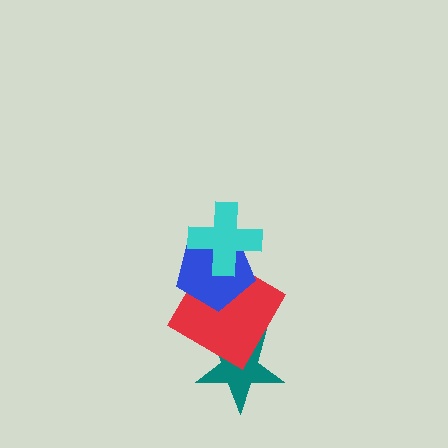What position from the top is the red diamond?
The red diamond is 3rd from the top.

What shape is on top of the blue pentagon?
The cyan cross is on top of the blue pentagon.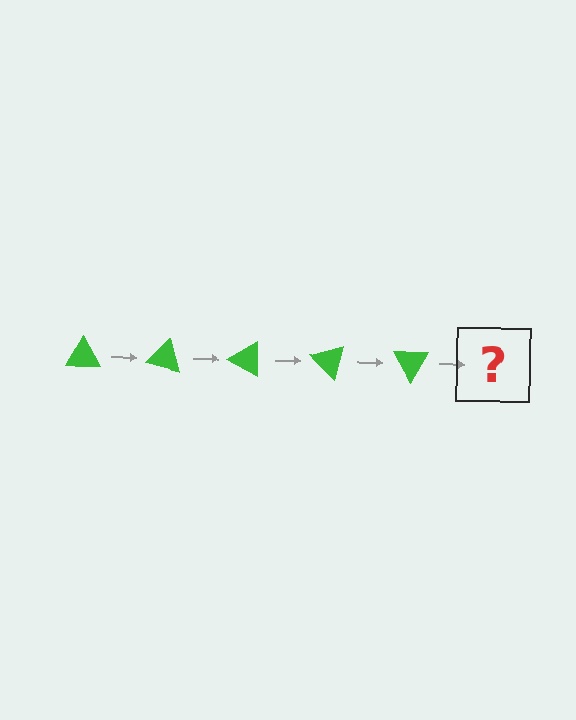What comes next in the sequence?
The next element should be a green triangle rotated 75 degrees.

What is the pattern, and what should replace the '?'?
The pattern is that the triangle rotates 15 degrees each step. The '?' should be a green triangle rotated 75 degrees.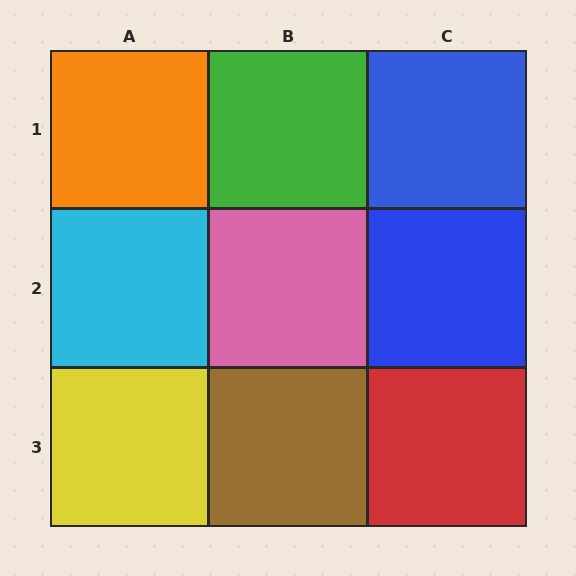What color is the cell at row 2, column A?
Cyan.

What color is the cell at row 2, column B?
Pink.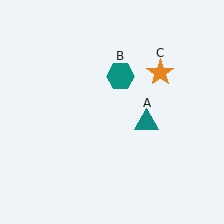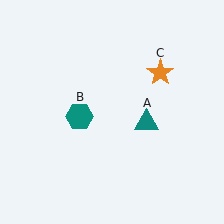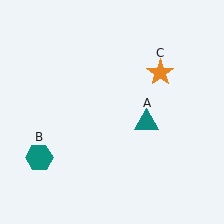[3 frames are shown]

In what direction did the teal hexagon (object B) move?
The teal hexagon (object B) moved down and to the left.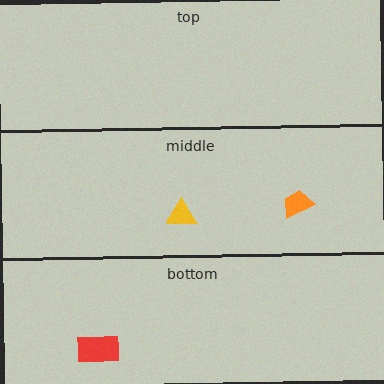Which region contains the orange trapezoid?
The middle region.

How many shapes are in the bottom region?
1.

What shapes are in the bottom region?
The red rectangle.